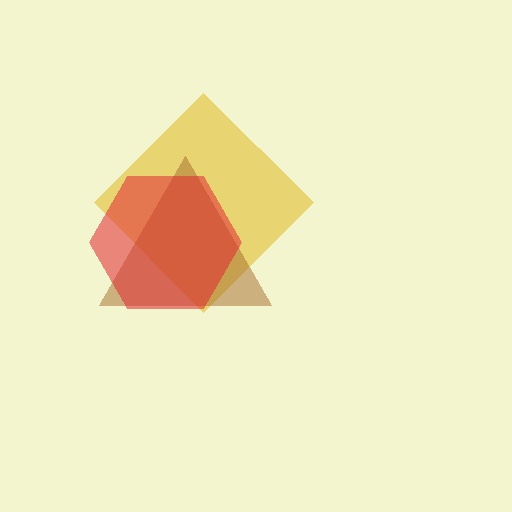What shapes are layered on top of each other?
The layered shapes are: a yellow diamond, a brown triangle, a red hexagon.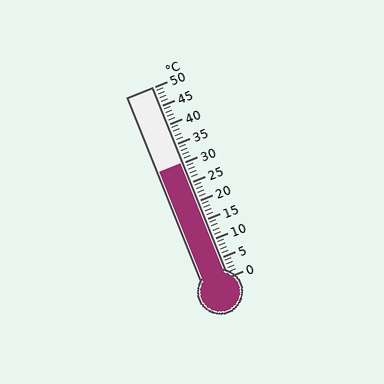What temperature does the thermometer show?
The thermometer shows approximately 30°C.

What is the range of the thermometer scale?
The thermometer scale ranges from 0°C to 50°C.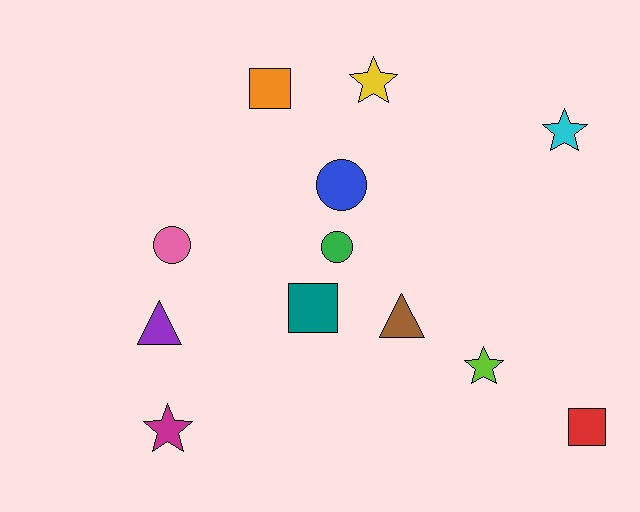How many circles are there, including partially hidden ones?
There are 3 circles.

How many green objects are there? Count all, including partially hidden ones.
There is 1 green object.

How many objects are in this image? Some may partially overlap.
There are 12 objects.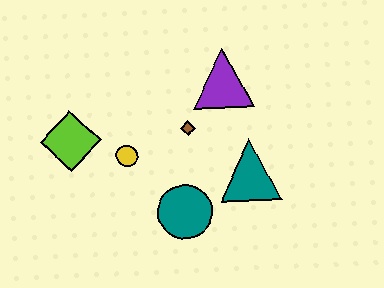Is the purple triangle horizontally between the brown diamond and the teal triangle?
Yes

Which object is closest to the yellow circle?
The lime diamond is closest to the yellow circle.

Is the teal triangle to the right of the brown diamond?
Yes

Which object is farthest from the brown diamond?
The lime diamond is farthest from the brown diamond.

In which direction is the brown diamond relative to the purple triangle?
The brown diamond is below the purple triangle.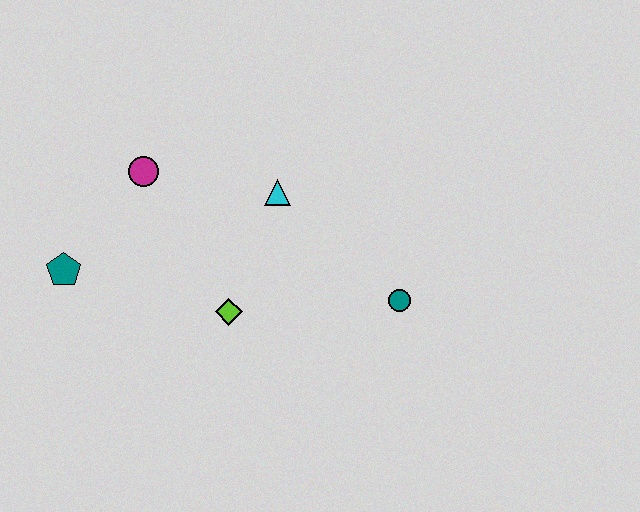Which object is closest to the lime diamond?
The cyan triangle is closest to the lime diamond.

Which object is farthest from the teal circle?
The teal pentagon is farthest from the teal circle.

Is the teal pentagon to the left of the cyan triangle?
Yes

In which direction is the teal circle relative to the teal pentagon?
The teal circle is to the right of the teal pentagon.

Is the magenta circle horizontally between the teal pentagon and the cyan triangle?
Yes